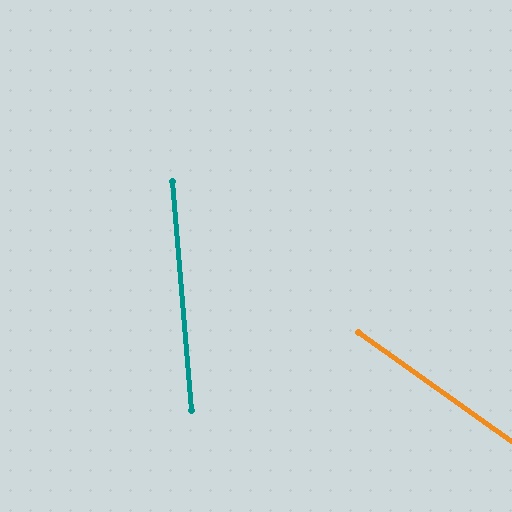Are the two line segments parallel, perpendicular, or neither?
Neither parallel nor perpendicular — they differ by about 50°.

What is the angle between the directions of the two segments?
Approximately 50 degrees.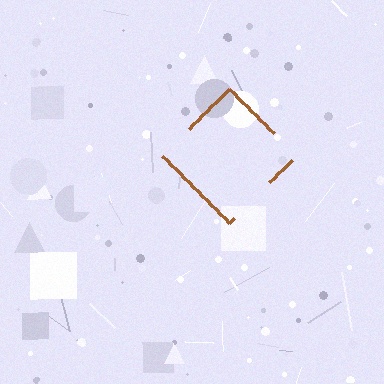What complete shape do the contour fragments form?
The contour fragments form a diamond.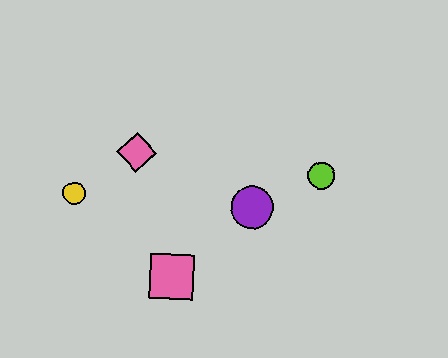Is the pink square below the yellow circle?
Yes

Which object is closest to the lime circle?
The purple circle is closest to the lime circle.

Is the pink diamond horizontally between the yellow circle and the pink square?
Yes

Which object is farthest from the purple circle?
The yellow circle is farthest from the purple circle.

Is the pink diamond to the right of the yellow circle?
Yes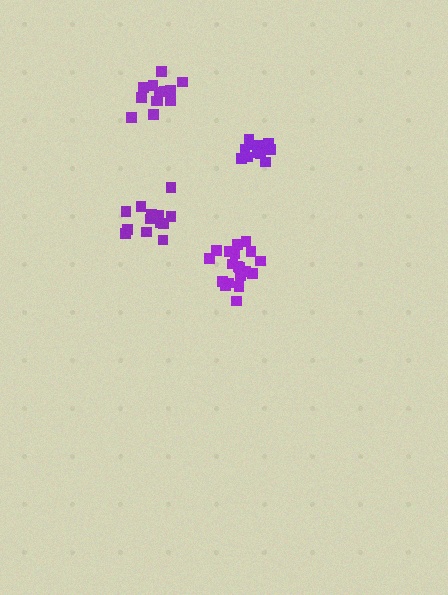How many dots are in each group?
Group 1: 13 dots, Group 2: 13 dots, Group 3: 19 dots, Group 4: 13 dots (58 total).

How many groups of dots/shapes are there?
There are 4 groups.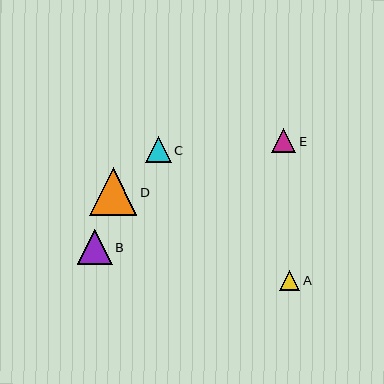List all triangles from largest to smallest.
From largest to smallest: D, B, C, E, A.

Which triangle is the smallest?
Triangle A is the smallest with a size of approximately 21 pixels.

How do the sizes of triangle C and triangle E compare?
Triangle C and triangle E are approximately the same size.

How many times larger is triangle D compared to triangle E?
Triangle D is approximately 2.0 times the size of triangle E.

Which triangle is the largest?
Triangle D is the largest with a size of approximately 47 pixels.